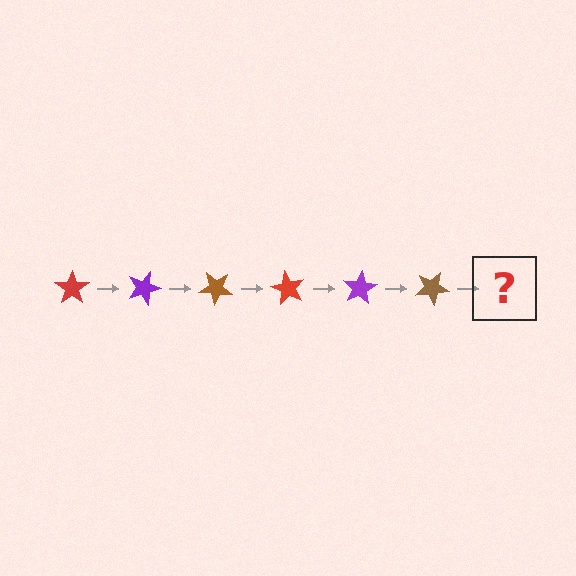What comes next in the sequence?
The next element should be a red star, rotated 120 degrees from the start.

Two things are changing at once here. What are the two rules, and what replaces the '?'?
The two rules are that it rotates 20 degrees each step and the color cycles through red, purple, and brown. The '?' should be a red star, rotated 120 degrees from the start.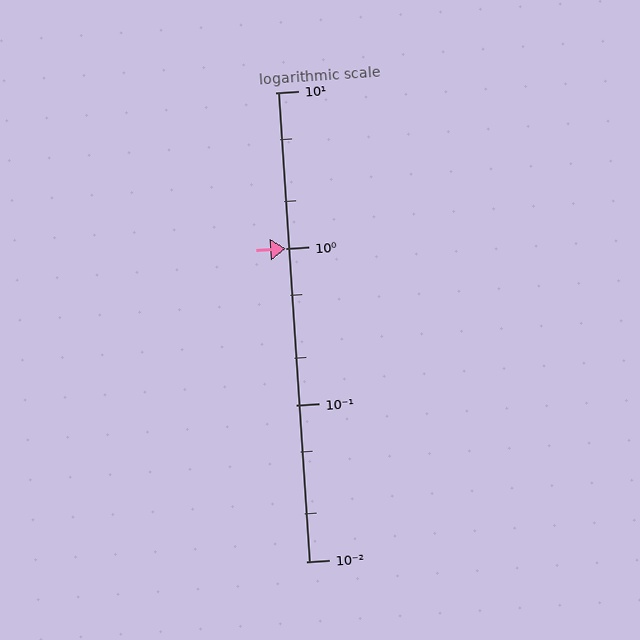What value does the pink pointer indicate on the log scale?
The pointer indicates approximately 1.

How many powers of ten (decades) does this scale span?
The scale spans 3 decades, from 0.01 to 10.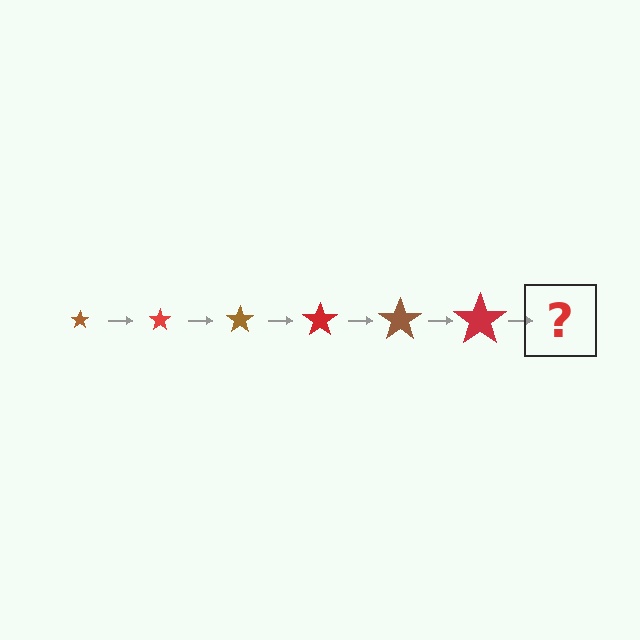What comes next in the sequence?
The next element should be a brown star, larger than the previous one.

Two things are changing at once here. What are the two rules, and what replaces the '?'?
The two rules are that the star grows larger each step and the color cycles through brown and red. The '?' should be a brown star, larger than the previous one.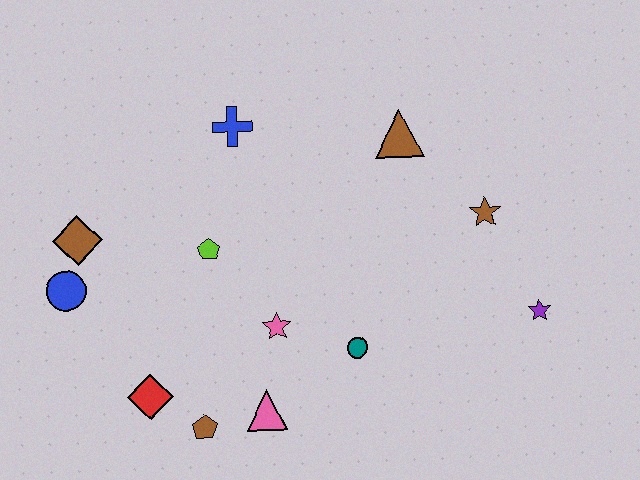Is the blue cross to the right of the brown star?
No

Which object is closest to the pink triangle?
The brown pentagon is closest to the pink triangle.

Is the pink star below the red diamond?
No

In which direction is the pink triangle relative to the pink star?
The pink triangle is below the pink star.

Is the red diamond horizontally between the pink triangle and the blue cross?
No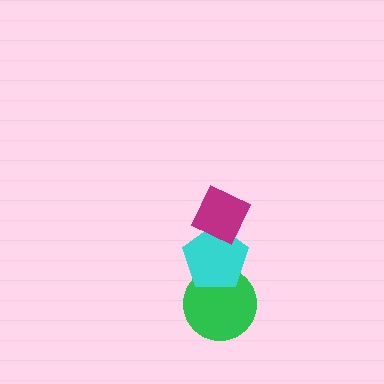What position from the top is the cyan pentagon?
The cyan pentagon is 2nd from the top.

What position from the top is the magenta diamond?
The magenta diamond is 1st from the top.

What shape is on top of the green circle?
The cyan pentagon is on top of the green circle.